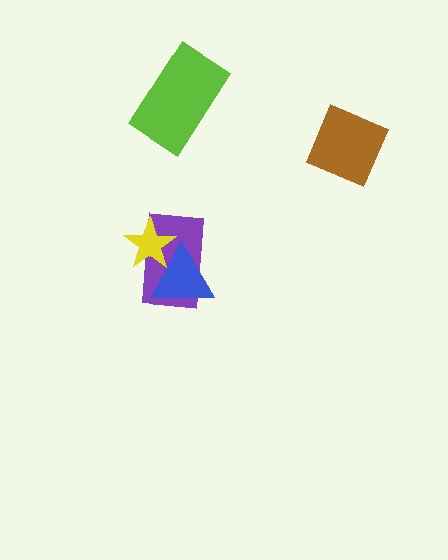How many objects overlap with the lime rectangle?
0 objects overlap with the lime rectangle.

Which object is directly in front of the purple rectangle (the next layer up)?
The blue triangle is directly in front of the purple rectangle.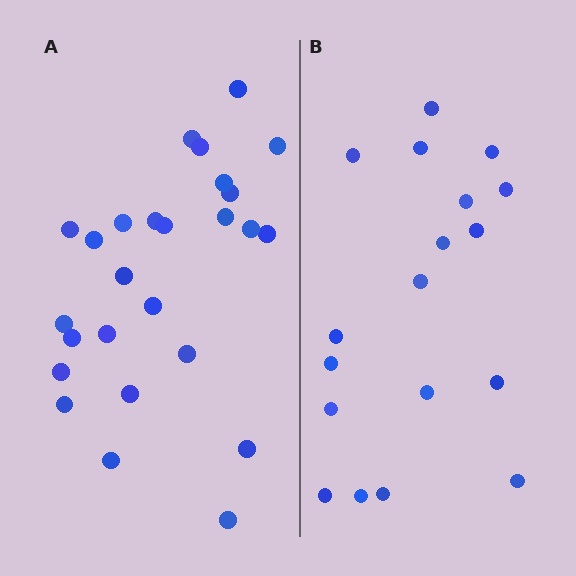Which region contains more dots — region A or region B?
Region A (the left region) has more dots.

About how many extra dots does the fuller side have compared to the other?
Region A has roughly 8 or so more dots than region B.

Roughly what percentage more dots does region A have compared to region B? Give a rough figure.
About 45% more.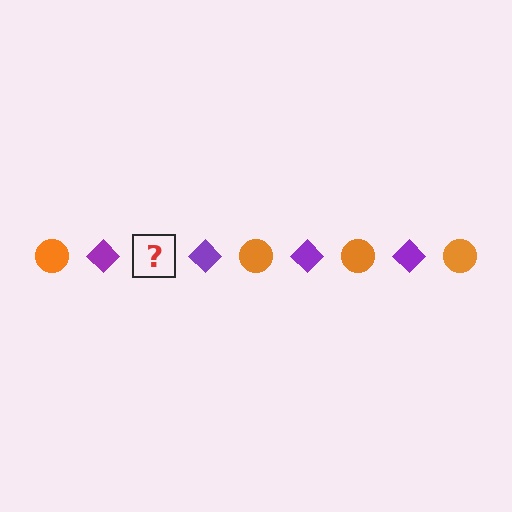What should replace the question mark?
The question mark should be replaced with an orange circle.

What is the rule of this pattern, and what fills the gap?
The rule is that the pattern alternates between orange circle and purple diamond. The gap should be filled with an orange circle.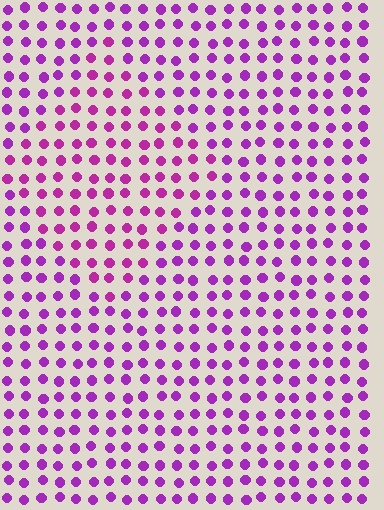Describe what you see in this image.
The image is filled with small purple elements in a uniform arrangement. A diamond-shaped region is visible where the elements are tinted to a slightly different hue, forming a subtle color boundary.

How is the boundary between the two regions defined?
The boundary is defined purely by a slight shift in hue (about 19 degrees). Spacing, size, and orientation are identical on both sides.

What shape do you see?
I see a diamond.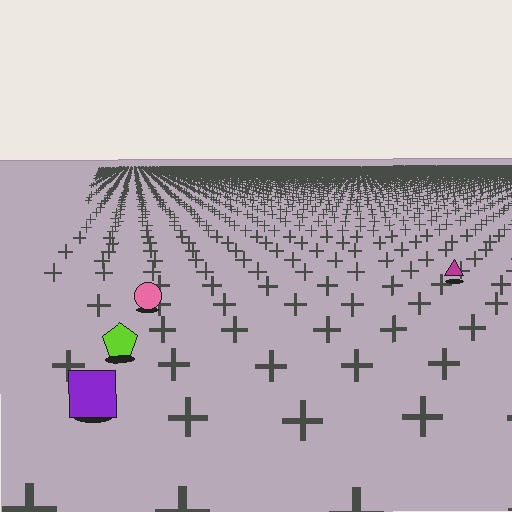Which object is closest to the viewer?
The purple square is closest. The texture marks near it are larger and more spread out.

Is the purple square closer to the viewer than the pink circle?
Yes. The purple square is closer — you can tell from the texture gradient: the ground texture is coarser near it.